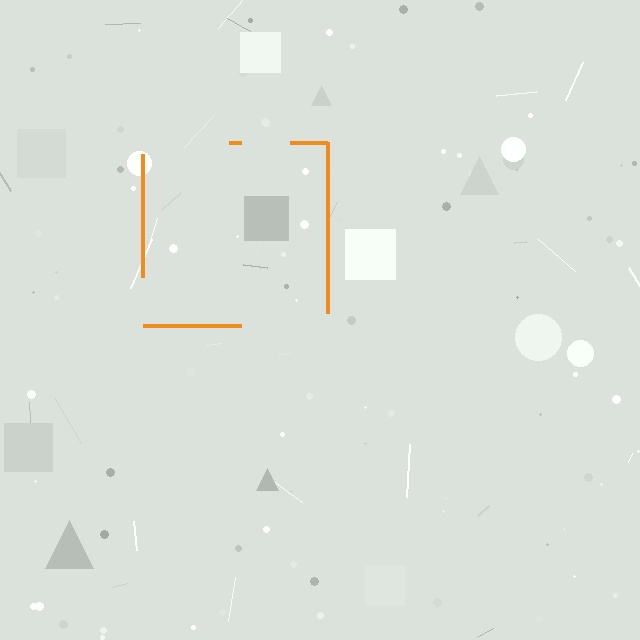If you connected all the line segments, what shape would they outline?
They would outline a square.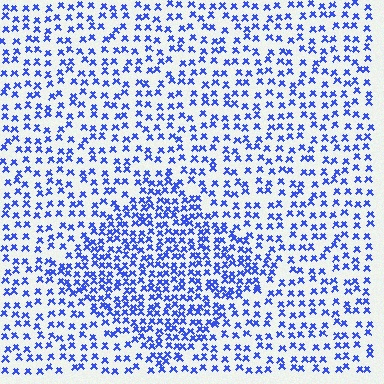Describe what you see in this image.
The image contains small blue elements arranged at two different densities. A diamond-shaped region is visible where the elements are more densely packed than the surrounding area.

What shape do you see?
I see a diamond.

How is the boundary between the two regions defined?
The boundary is defined by a change in element density (approximately 1.8x ratio). All elements are the same color, size, and shape.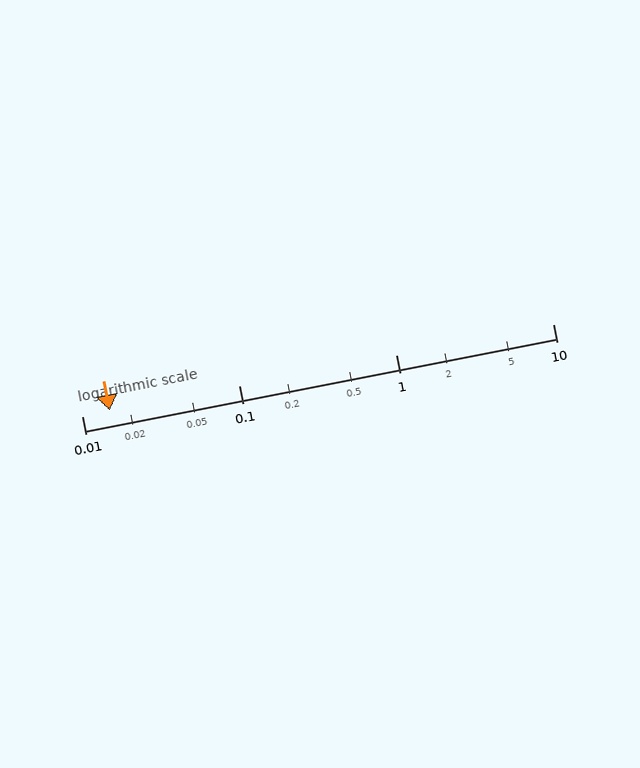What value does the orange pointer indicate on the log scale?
The pointer indicates approximately 0.015.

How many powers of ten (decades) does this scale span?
The scale spans 3 decades, from 0.01 to 10.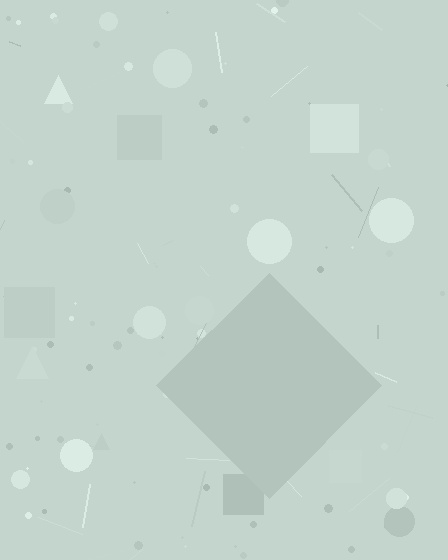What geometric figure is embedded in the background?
A diamond is embedded in the background.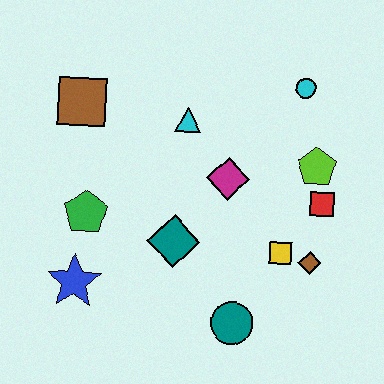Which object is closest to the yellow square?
The brown diamond is closest to the yellow square.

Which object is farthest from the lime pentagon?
The blue star is farthest from the lime pentagon.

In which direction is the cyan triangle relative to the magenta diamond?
The cyan triangle is above the magenta diamond.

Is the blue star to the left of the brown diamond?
Yes